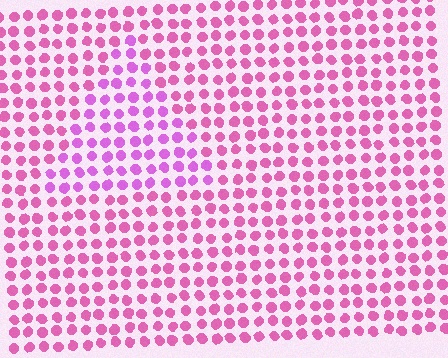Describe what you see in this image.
The image is filled with small pink elements in a uniform arrangement. A triangle-shaped region is visible where the elements are tinted to a slightly different hue, forming a subtle color boundary.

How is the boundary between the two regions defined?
The boundary is defined purely by a slight shift in hue (about 25 degrees). Spacing, size, and orientation are identical on both sides.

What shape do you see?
I see a triangle.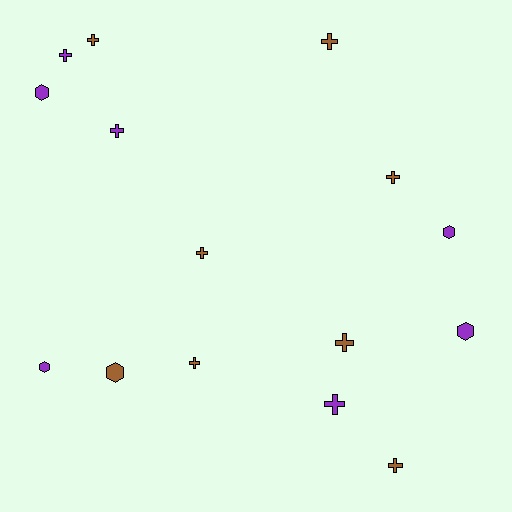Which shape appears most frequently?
Cross, with 10 objects.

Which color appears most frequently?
Brown, with 8 objects.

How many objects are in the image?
There are 15 objects.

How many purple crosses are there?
There are 3 purple crosses.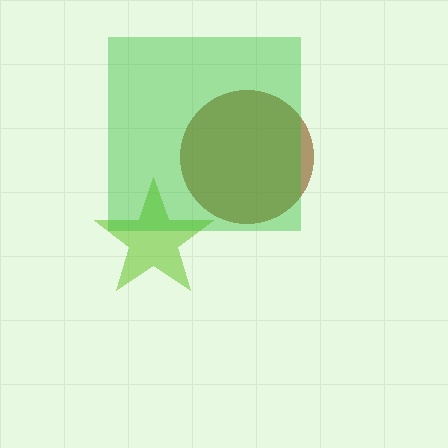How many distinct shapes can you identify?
There are 3 distinct shapes: a lime star, a brown circle, a green square.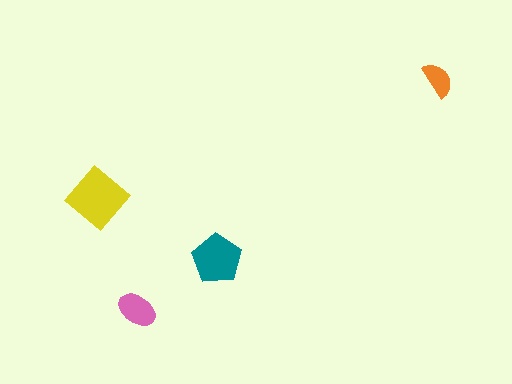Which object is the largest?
The yellow diamond.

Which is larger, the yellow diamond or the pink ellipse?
The yellow diamond.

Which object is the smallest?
The orange semicircle.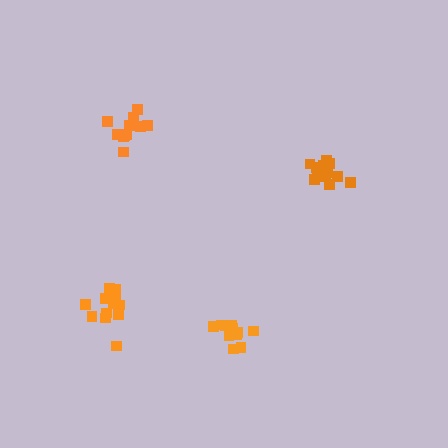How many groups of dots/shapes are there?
There are 4 groups.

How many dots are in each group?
Group 1: 11 dots, Group 2: 15 dots, Group 3: 13 dots, Group 4: 11 dots (50 total).